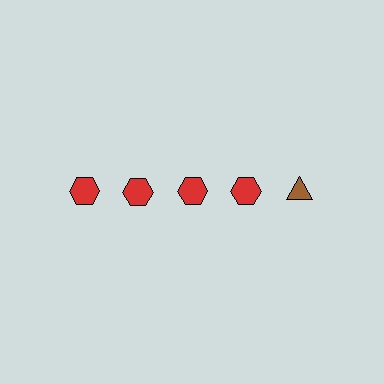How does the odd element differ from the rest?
It differs in both color (brown instead of red) and shape (triangle instead of hexagon).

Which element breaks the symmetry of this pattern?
The brown triangle in the top row, rightmost column breaks the symmetry. All other shapes are red hexagons.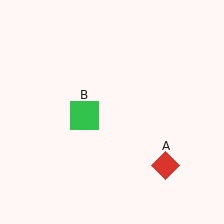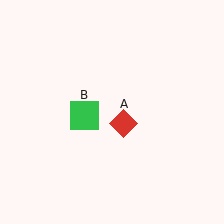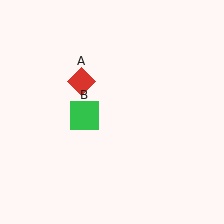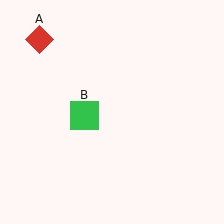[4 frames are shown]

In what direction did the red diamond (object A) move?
The red diamond (object A) moved up and to the left.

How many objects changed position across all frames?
1 object changed position: red diamond (object A).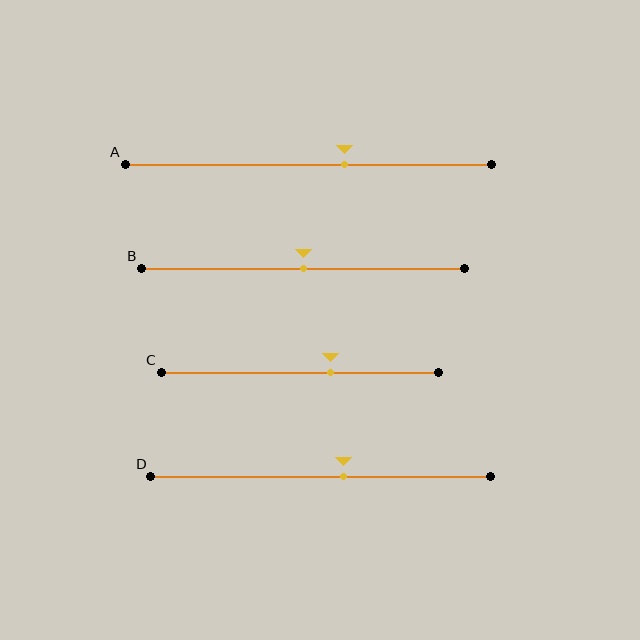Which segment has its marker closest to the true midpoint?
Segment B has its marker closest to the true midpoint.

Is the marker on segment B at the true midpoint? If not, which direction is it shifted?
Yes, the marker on segment B is at the true midpoint.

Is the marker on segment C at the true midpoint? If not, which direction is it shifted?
No, the marker on segment C is shifted to the right by about 11% of the segment length.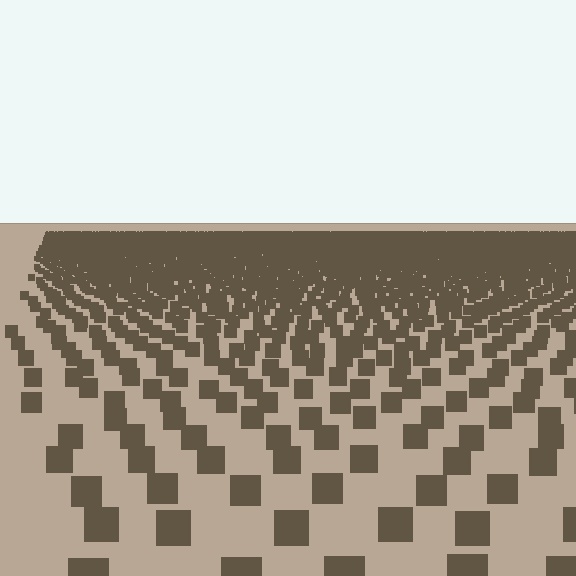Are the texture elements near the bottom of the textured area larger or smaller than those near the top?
Larger. Near the bottom, elements are closer to the viewer and appear at a bigger on-screen size.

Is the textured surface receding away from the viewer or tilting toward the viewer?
The surface is receding away from the viewer. Texture elements get smaller and denser toward the top.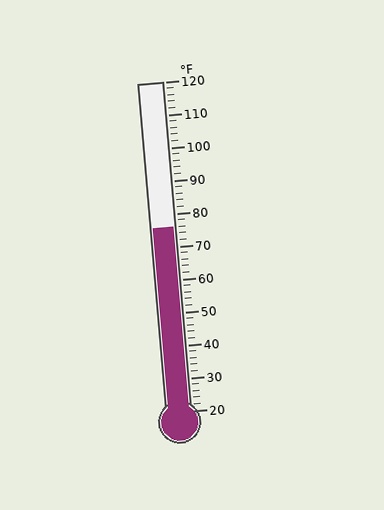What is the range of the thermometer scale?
The thermometer scale ranges from 20°F to 120°F.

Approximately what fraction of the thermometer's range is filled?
The thermometer is filled to approximately 55% of its range.